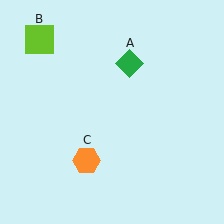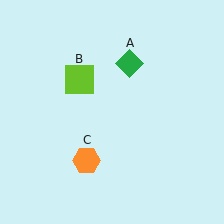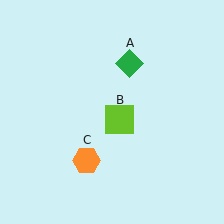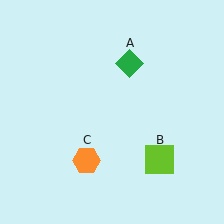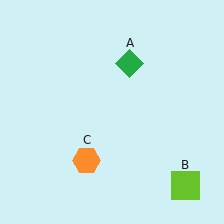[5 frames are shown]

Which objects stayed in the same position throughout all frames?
Green diamond (object A) and orange hexagon (object C) remained stationary.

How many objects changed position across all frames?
1 object changed position: lime square (object B).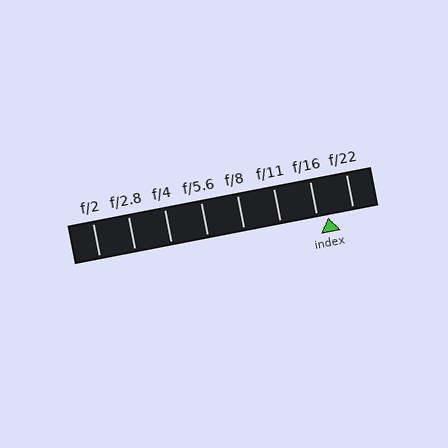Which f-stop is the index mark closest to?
The index mark is closest to f/16.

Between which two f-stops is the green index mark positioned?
The index mark is between f/16 and f/22.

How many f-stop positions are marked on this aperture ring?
There are 8 f-stop positions marked.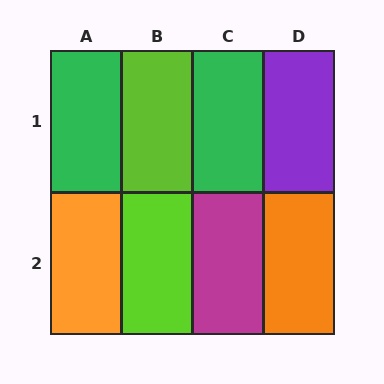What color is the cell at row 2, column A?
Orange.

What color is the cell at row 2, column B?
Lime.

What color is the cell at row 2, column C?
Magenta.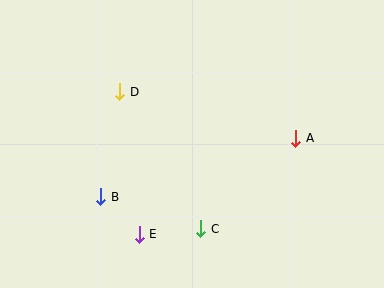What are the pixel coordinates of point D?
Point D is at (120, 92).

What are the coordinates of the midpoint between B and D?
The midpoint between B and D is at (110, 144).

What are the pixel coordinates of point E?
Point E is at (139, 234).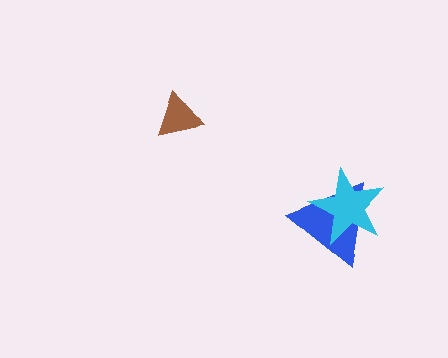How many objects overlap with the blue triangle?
1 object overlaps with the blue triangle.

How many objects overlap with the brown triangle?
0 objects overlap with the brown triangle.